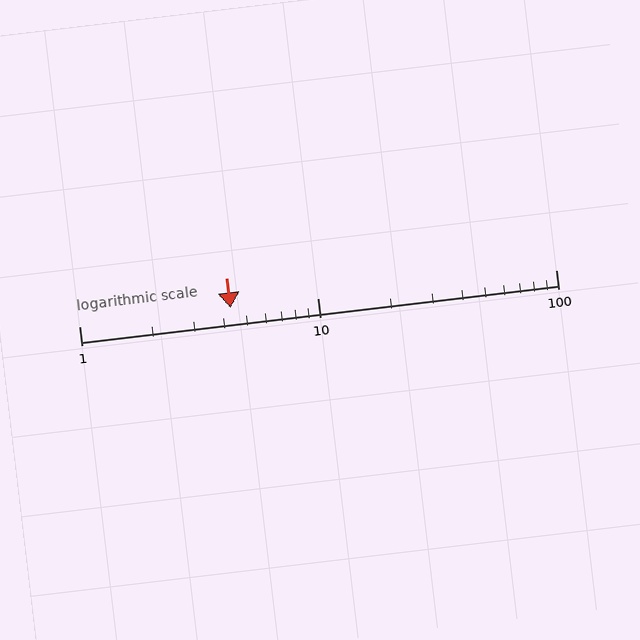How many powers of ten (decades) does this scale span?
The scale spans 2 decades, from 1 to 100.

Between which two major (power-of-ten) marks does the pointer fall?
The pointer is between 1 and 10.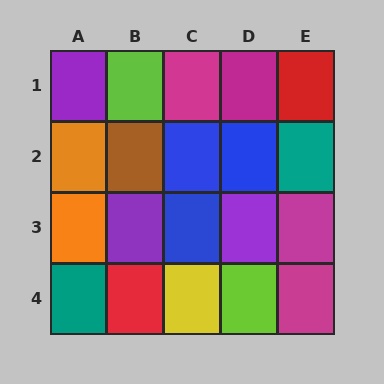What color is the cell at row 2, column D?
Blue.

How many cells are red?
2 cells are red.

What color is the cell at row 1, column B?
Lime.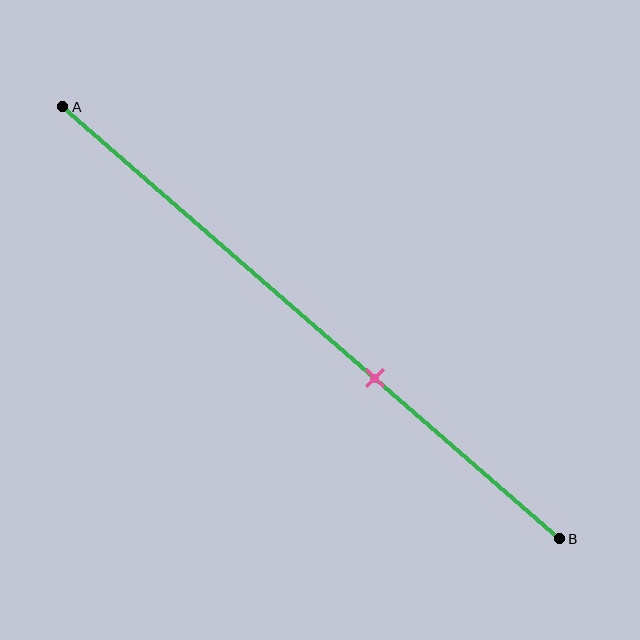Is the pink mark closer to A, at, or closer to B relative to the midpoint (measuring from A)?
The pink mark is closer to point B than the midpoint of segment AB.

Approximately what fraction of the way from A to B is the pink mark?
The pink mark is approximately 65% of the way from A to B.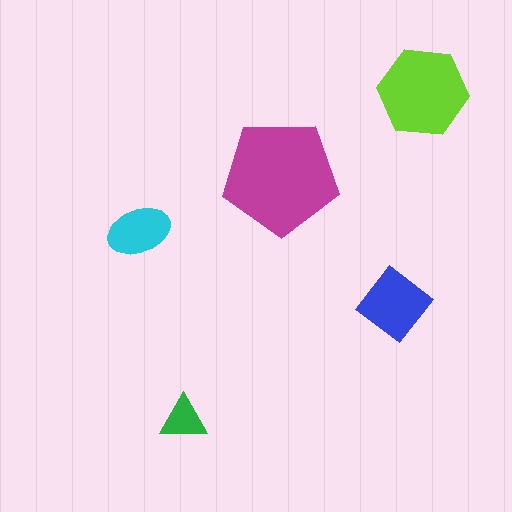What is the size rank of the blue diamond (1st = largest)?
3rd.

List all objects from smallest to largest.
The green triangle, the cyan ellipse, the blue diamond, the lime hexagon, the magenta pentagon.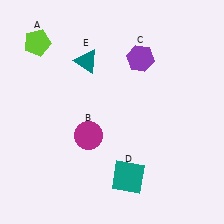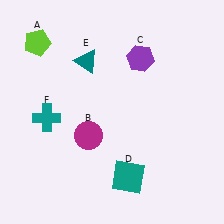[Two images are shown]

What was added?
A teal cross (F) was added in Image 2.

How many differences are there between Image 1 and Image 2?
There is 1 difference between the two images.